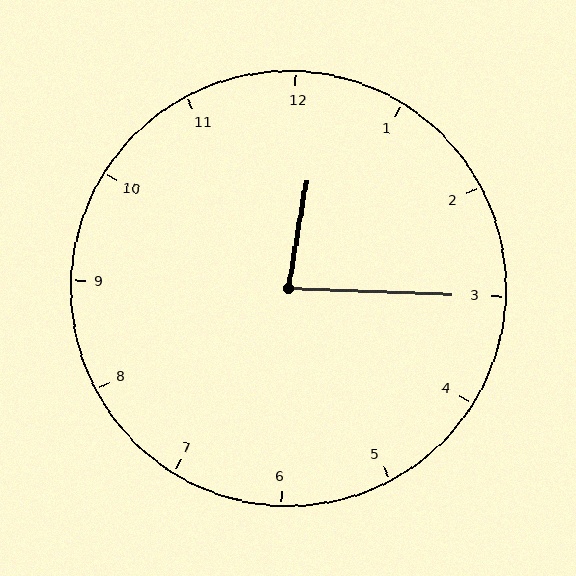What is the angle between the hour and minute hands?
Approximately 82 degrees.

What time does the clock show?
12:15.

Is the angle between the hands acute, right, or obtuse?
It is acute.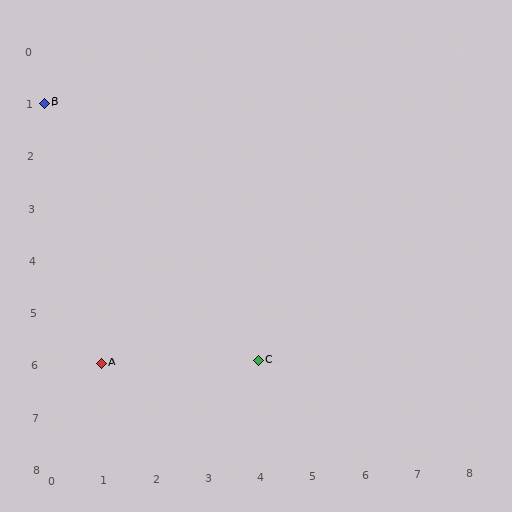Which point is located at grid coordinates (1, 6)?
Point A is at (1, 6).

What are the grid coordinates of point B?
Point B is at grid coordinates (0, 1).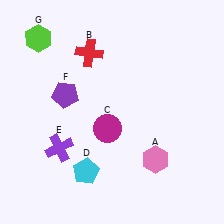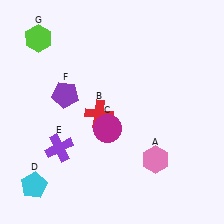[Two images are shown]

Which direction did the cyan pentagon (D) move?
The cyan pentagon (D) moved left.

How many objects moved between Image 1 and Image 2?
2 objects moved between the two images.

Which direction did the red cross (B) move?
The red cross (B) moved down.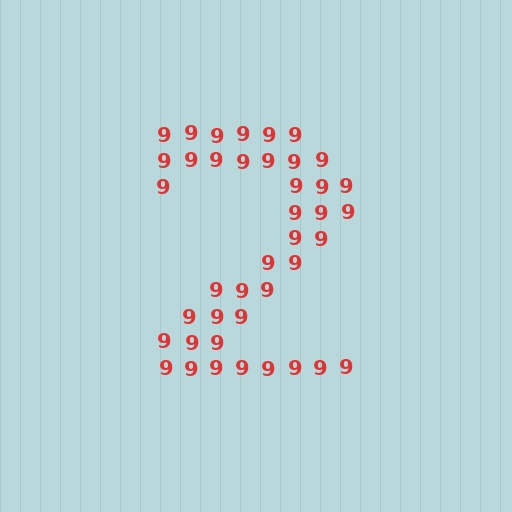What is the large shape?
The large shape is the digit 2.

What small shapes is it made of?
It is made of small digit 9's.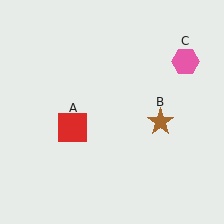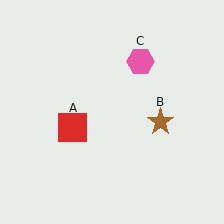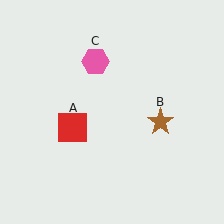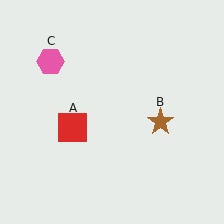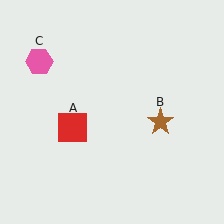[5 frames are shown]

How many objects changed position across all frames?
1 object changed position: pink hexagon (object C).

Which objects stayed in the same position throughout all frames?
Red square (object A) and brown star (object B) remained stationary.